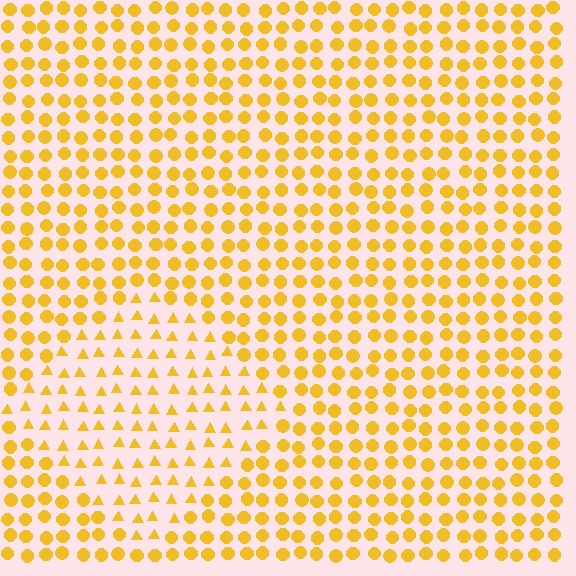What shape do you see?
I see a diamond.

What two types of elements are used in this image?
The image uses triangles inside the diamond region and circles outside it.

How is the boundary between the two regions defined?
The boundary is defined by a change in element shape: triangles inside vs. circles outside. All elements share the same color and spacing.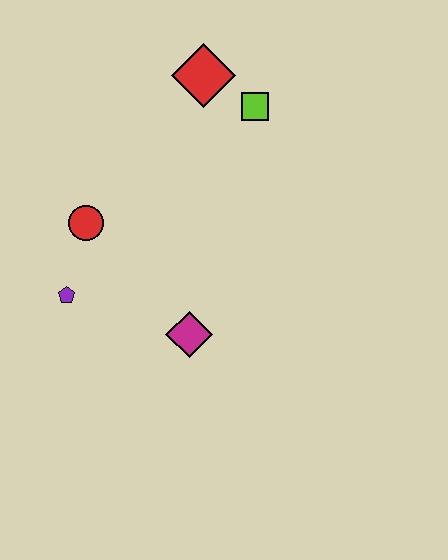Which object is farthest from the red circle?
The lime square is farthest from the red circle.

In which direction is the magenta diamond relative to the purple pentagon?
The magenta diamond is to the right of the purple pentagon.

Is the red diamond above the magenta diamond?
Yes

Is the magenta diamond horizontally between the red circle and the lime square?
Yes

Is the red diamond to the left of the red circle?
No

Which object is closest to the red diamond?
The lime square is closest to the red diamond.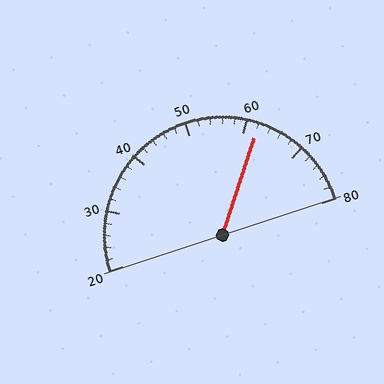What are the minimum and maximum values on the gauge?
The gauge ranges from 20 to 80.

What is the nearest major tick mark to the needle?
The nearest major tick mark is 60.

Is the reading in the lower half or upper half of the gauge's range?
The reading is in the upper half of the range (20 to 80).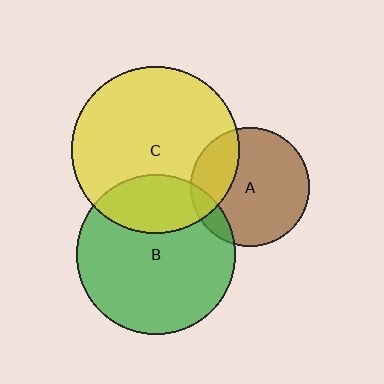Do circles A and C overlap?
Yes.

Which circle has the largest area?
Circle C (yellow).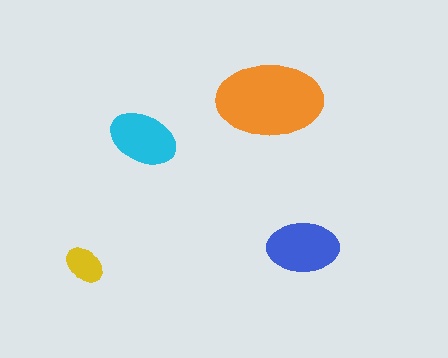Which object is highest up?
The orange ellipse is topmost.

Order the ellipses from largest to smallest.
the orange one, the blue one, the cyan one, the yellow one.